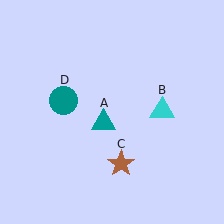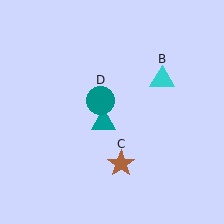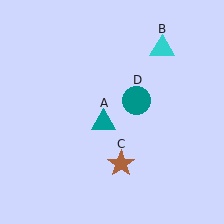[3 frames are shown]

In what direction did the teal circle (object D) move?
The teal circle (object D) moved right.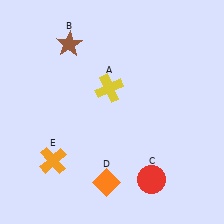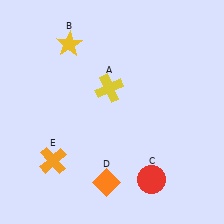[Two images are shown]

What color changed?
The star (B) changed from brown in Image 1 to yellow in Image 2.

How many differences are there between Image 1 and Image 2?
There is 1 difference between the two images.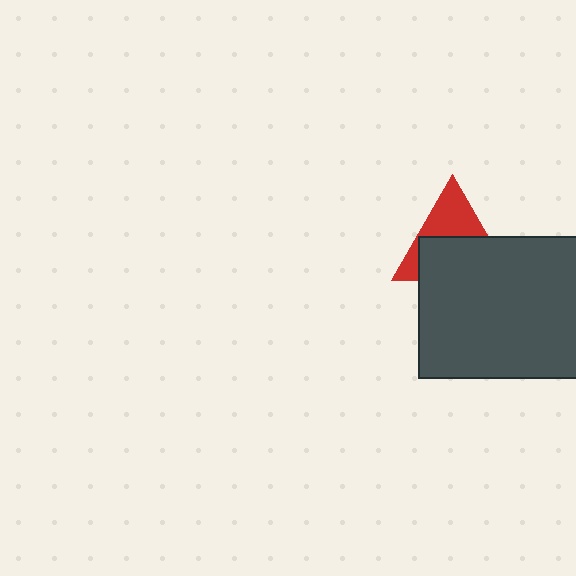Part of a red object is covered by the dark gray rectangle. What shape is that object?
It is a triangle.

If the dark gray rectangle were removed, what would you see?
You would see the complete red triangle.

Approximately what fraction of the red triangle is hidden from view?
Roughly 58% of the red triangle is hidden behind the dark gray rectangle.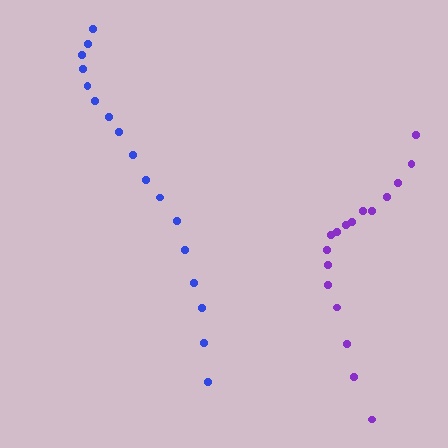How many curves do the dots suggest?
There are 2 distinct paths.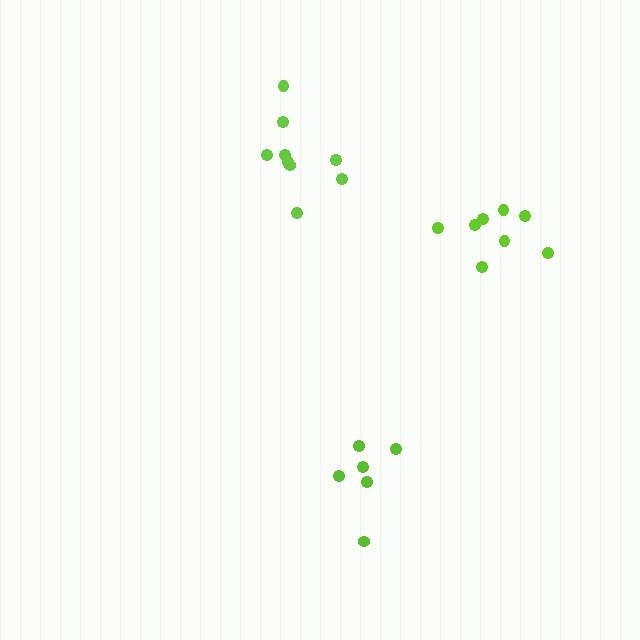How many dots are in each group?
Group 1: 9 dots, Group 2: 6 dots, Group 3: 8 dots (23 total).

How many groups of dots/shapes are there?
There are 3 groups.